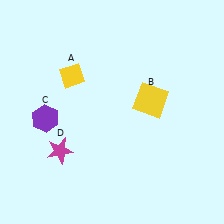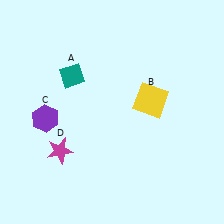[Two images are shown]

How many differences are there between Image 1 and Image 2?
There is 1 difference between the two images.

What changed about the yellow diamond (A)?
In Image 1, A is yellow. In Image 2, it changed to teal.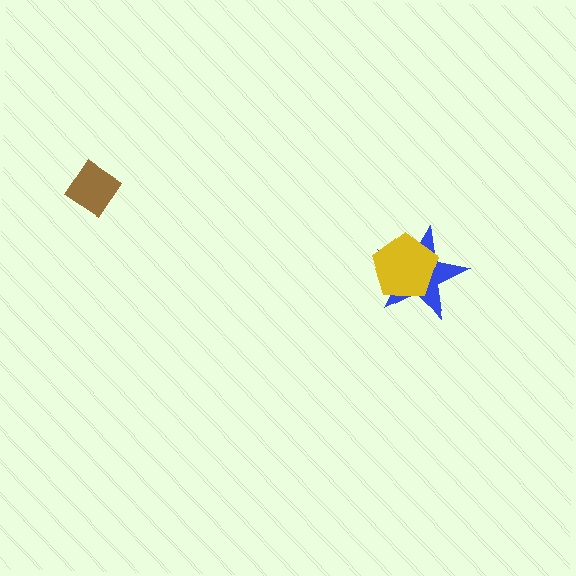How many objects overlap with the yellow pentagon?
1 object overlaps with the yellow pentagon.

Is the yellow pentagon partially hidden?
No, no other shape covers it.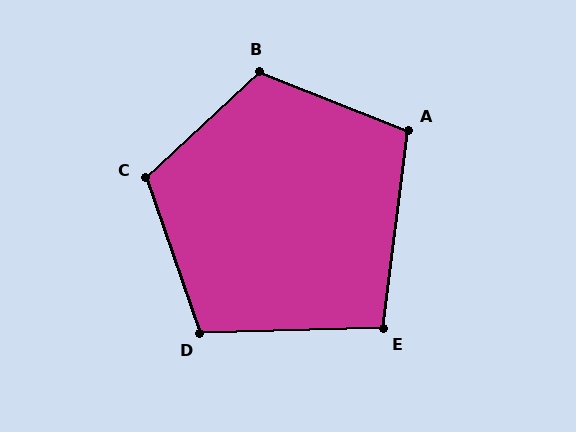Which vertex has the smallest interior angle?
E, at approximately 99 degrees.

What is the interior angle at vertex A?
Approximately 105 degrees (obtuse).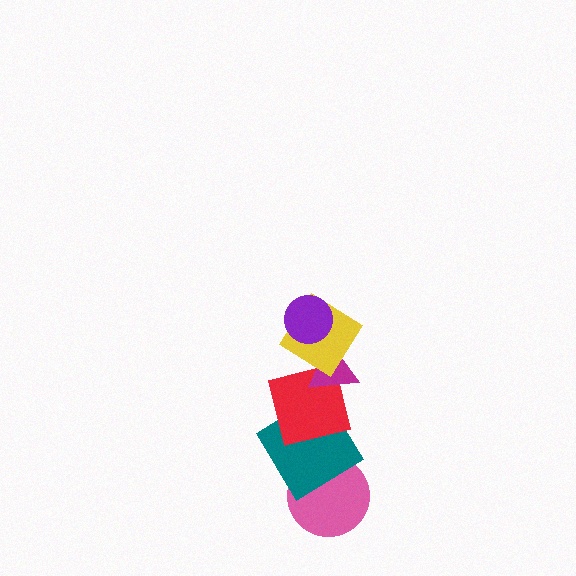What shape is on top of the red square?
The magenta triangle is on top of the red square.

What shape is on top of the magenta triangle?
The yellow diamond is on top of the magenta triangle.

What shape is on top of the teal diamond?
The red square is on top of the teal diamond.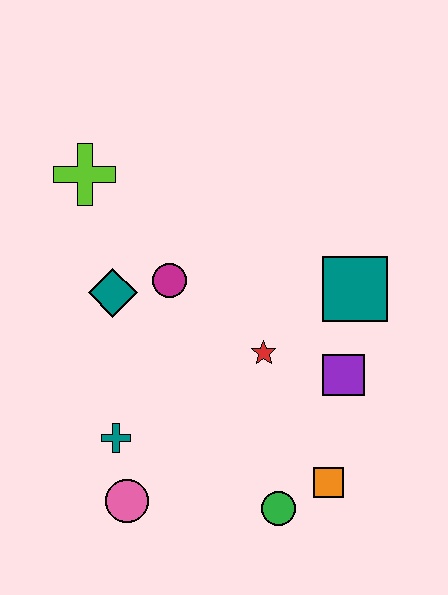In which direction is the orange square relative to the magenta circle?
The orange square is below the magenta circle.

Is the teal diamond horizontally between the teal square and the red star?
No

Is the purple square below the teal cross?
No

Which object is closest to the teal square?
The purple square is closest to the teal square.